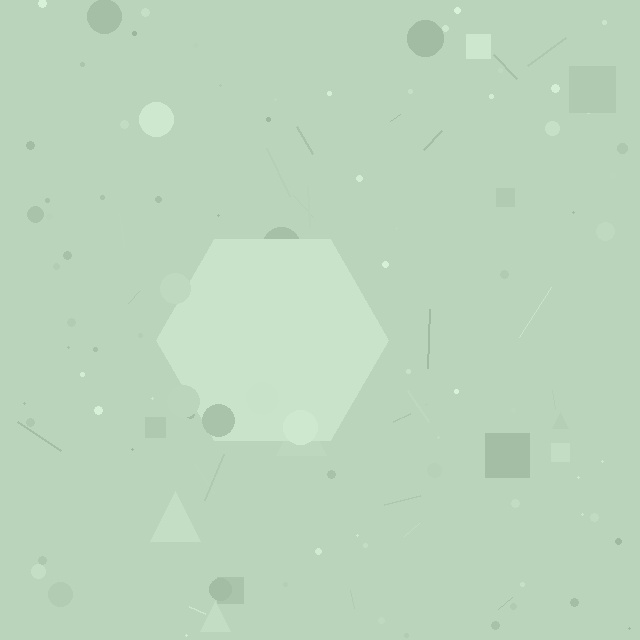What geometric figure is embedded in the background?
A hexagon is embedded in the background.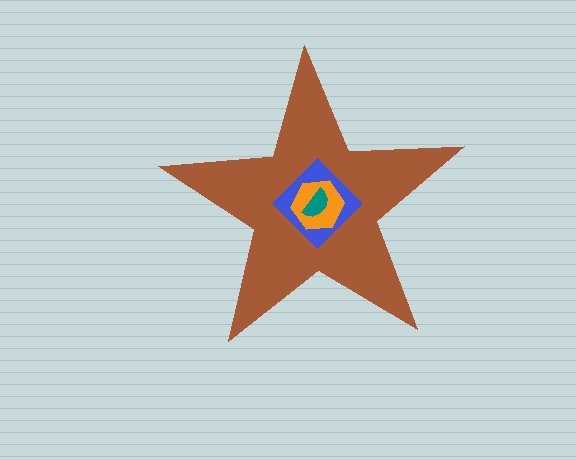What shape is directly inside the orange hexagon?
The teal semicircle.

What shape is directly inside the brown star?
The blue diamond.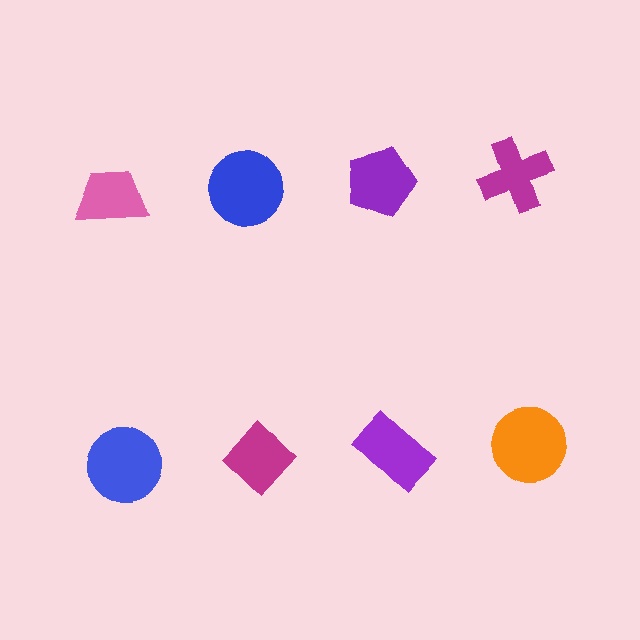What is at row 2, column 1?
A blue circle.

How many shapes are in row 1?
4 shapes.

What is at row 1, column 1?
A pink trapezoid.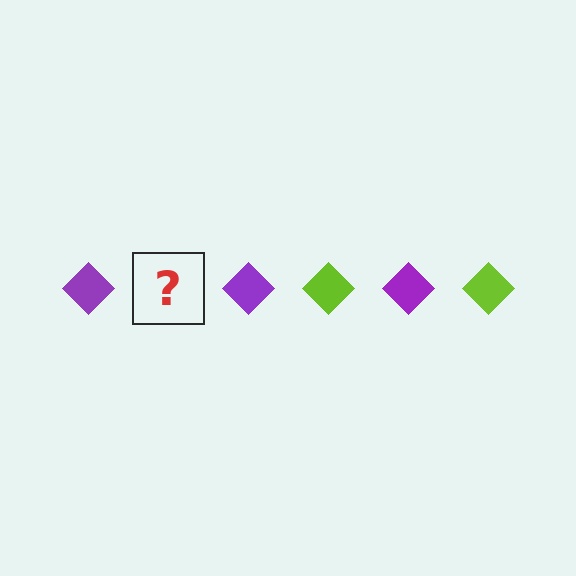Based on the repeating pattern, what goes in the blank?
The blank should be a lime diamond.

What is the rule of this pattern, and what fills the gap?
The rule is that the pattern cycles through purple, lime diamonds. The gap should be filled with a lime diamond.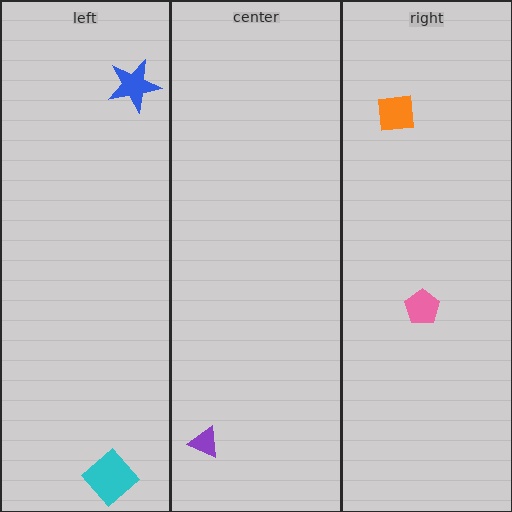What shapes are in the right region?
The orange square, the pink pentagon.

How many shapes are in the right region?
2.